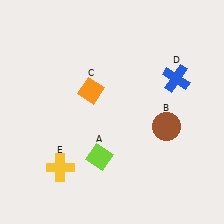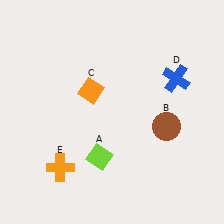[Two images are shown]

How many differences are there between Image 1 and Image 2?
There is 1 difference between the two images.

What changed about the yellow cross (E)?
In Image 1, E is yellow. In Image 2, it changed to orange.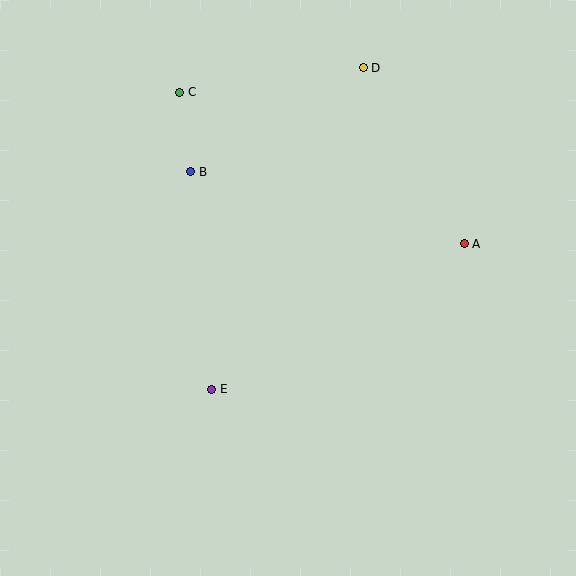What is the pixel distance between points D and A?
The distance between D and A is 203 pixels.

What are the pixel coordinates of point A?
Point A is at (464, 244).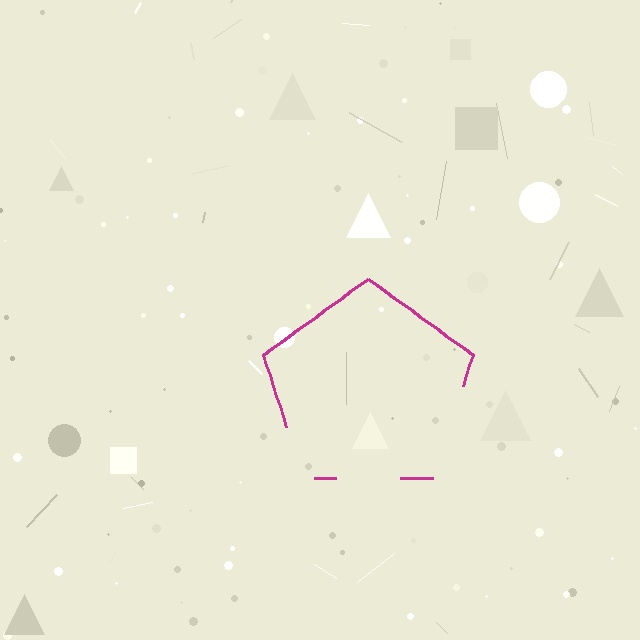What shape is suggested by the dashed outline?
The dashed outline suggests a pentagon.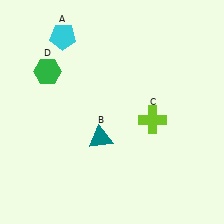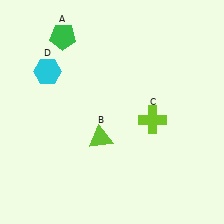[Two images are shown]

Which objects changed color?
A changed from cyan to green. B changed from teal to lime. D changed from green to cyan.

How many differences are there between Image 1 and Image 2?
There are 3 differences between the two images.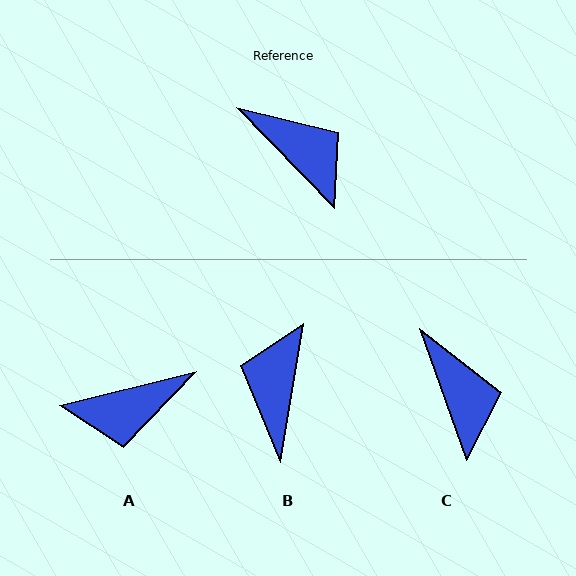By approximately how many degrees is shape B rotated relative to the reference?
Approximately 127 degrees counter-clockwise.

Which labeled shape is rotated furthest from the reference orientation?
B, about 127 degrees away.